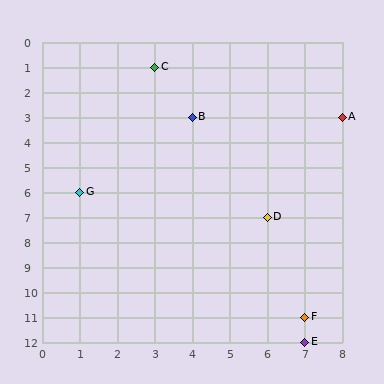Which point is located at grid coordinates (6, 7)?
Point D is at (6, 7).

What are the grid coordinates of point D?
Point D is at grid coordinates (6, 7).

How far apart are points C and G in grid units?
Points C and G are 2 columns and 5 rows apart (about 5.4 grid units diagonally).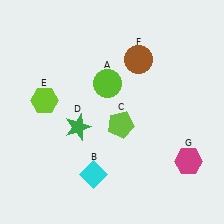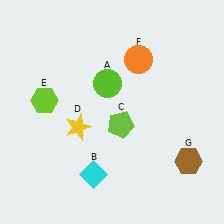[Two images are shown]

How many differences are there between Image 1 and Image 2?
There are 3 differences between the two images.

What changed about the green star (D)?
In Image 1, D is green. In Image 2, it changed to yellow.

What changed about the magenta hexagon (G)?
In Image 1, G is magenta. In Image 2, it changed to brown.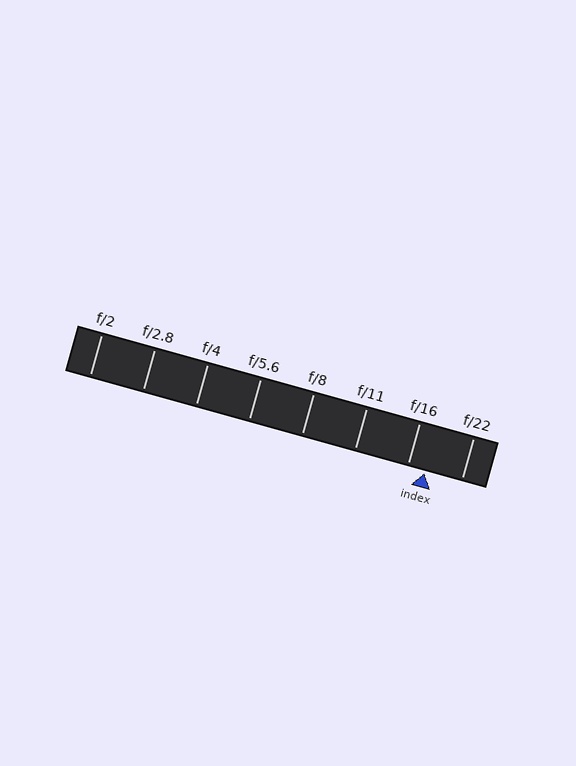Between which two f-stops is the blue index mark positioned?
The index mark is between f/16 and f/22.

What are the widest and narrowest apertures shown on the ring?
The widest aperture shown is f/2 and the narrowest is f/22.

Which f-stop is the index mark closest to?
The index mark is closest to f/16.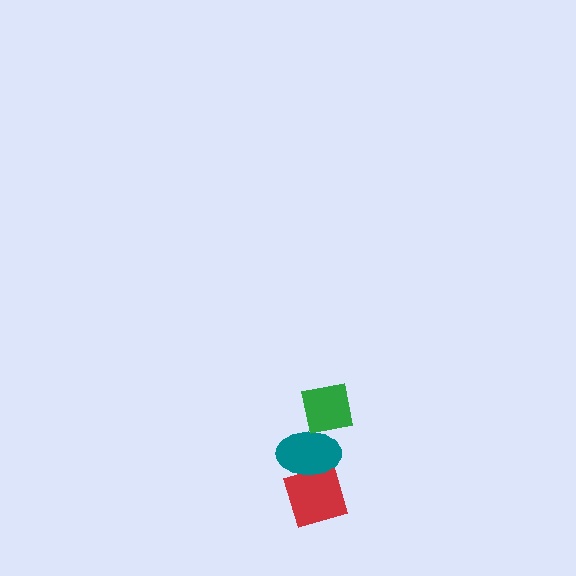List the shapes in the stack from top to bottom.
From top to bottom: the green square, the teal ellipse, the red diamond.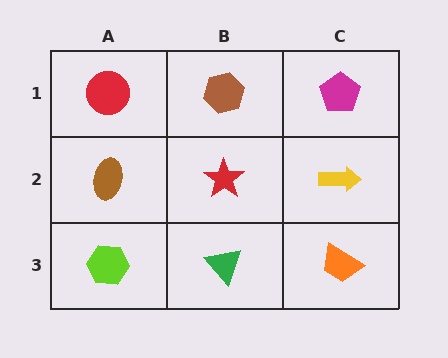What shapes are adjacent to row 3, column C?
A yellow arrow (row 2, column C), a green triangle (row 3, column B).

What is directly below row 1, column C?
A yellow arrow.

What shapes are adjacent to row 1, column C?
A yellow arrow (row 2, column C), a brown hexagon (row 1, column B).